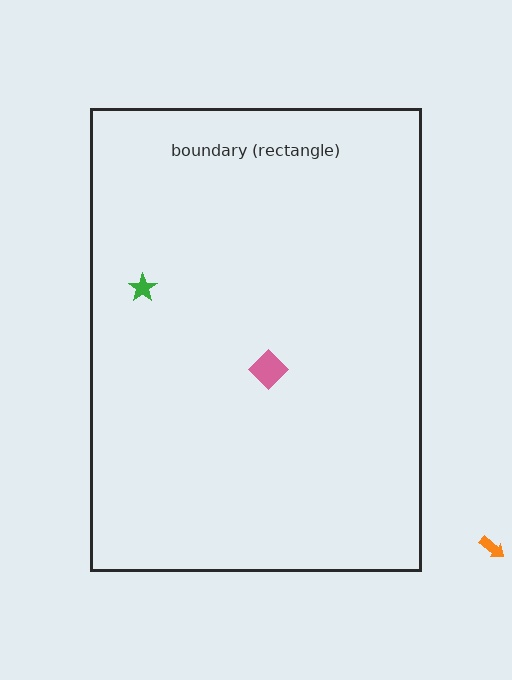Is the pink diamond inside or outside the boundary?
Inside.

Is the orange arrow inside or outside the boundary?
Outside.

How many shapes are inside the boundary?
2 inside, 1 outside.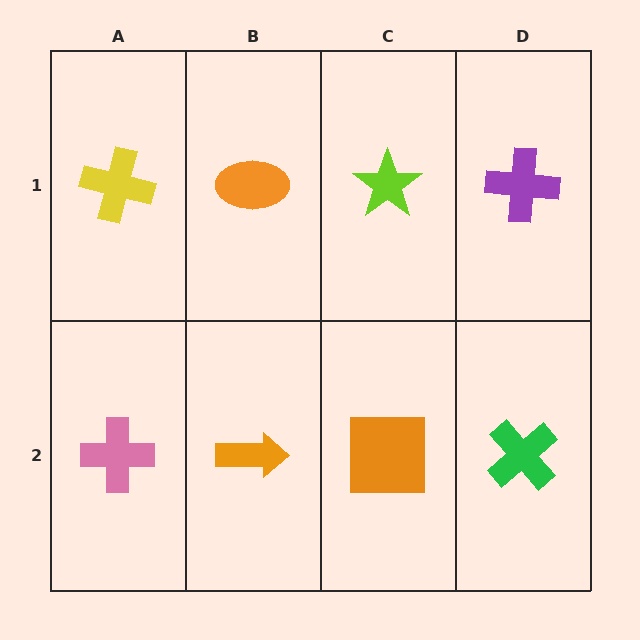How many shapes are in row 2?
4 shapes.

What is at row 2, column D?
A green cross.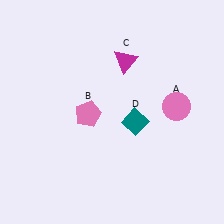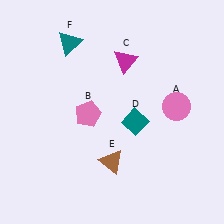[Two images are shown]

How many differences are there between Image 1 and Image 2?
There are 2 differences between the two images.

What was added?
A brown triangle (E), a teal triangle (F) were added in Image 2.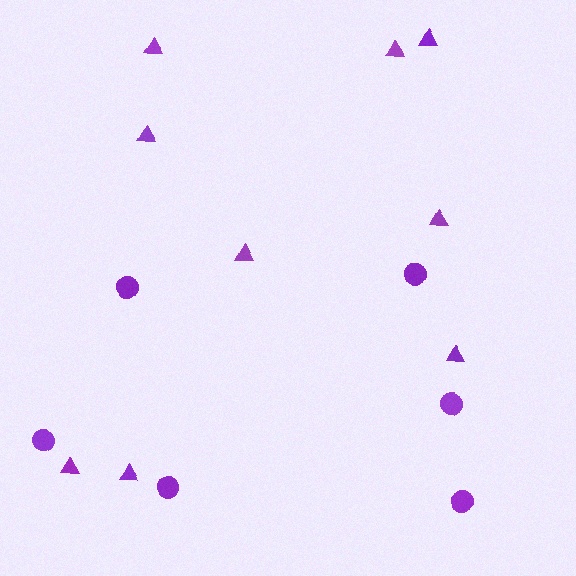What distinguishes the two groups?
There are 2 groups: one group of circles (6) and one group of triangles (9).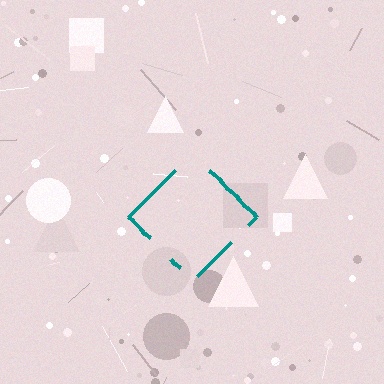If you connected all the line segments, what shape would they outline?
They would outline a diamond.